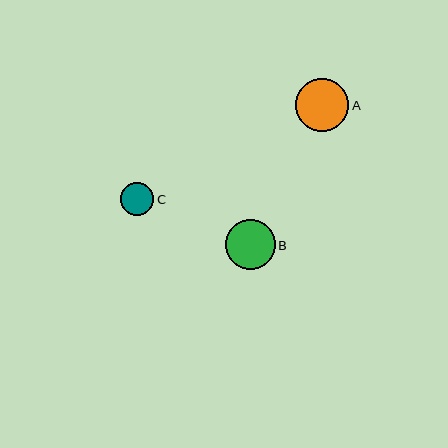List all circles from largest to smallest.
From largest to smallest: A, B, C.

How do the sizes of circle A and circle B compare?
Circle A and circle B are approximately the same size.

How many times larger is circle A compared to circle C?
Circle A is approximately 1.6 times the size of circle C.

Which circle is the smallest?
Circle C is the smallest with a size of approximately 33 pixels.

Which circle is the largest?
Circle A is the largest with a size of approximately 53 pixels.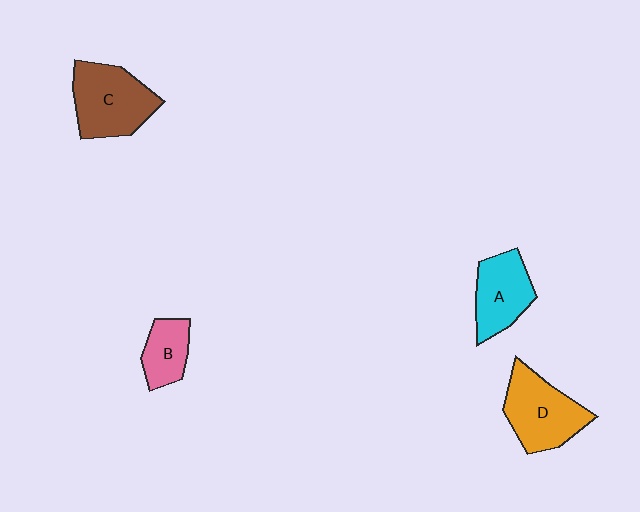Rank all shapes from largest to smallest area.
From largest to smallest: C (brown), D (orange), A (cyan), B (pink).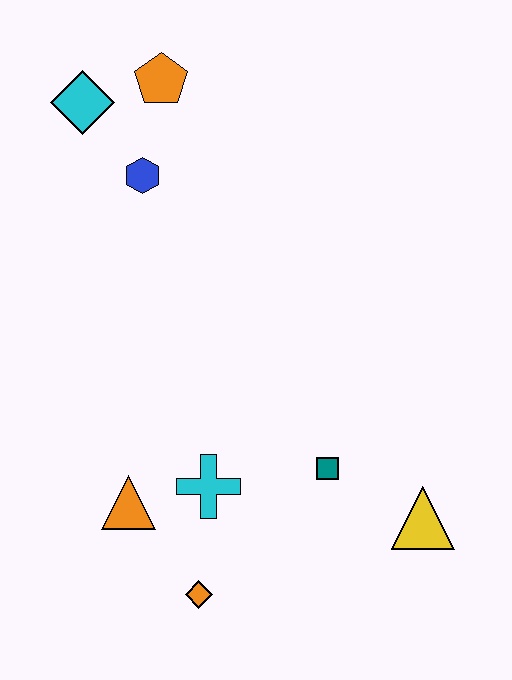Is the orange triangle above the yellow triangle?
Yes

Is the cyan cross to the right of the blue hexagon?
Yes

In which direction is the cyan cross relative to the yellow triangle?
The cyan cross is to the left of the yellow triangle.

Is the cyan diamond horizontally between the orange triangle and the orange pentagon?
No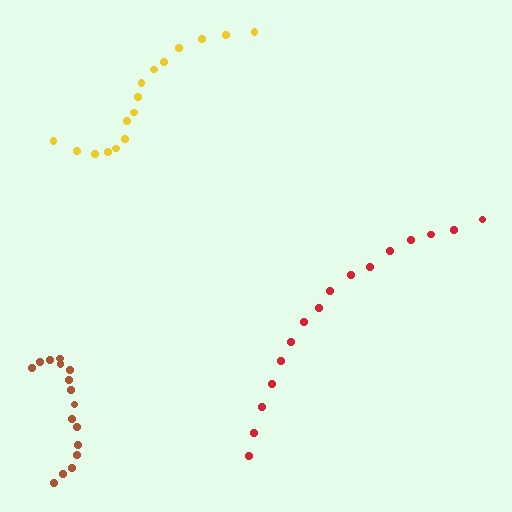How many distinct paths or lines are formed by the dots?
There are 3 distinct paths.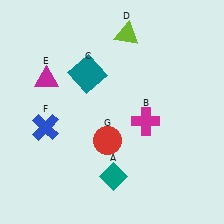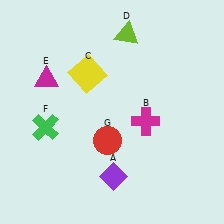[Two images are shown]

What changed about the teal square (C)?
In Image 1, C is teal. In Image 2, it changed to yellow.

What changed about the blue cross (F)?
In Image 1, F is blue. In Image 2, it changed to green.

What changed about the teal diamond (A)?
In Image 1, A is teal. In Image 2, it changed to purple.